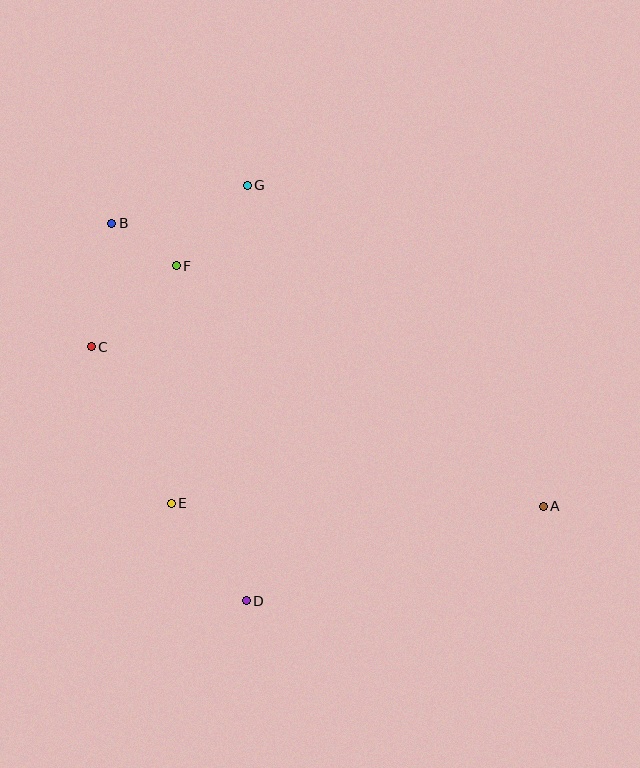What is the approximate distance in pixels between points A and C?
The distance between A and C is approximately 479 pixels.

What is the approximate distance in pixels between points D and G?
The distance between D and G is approximately 415 pixels.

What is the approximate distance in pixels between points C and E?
The distance between C and E is approximately 176 pixels.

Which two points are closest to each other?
Points B and F are closest to each other.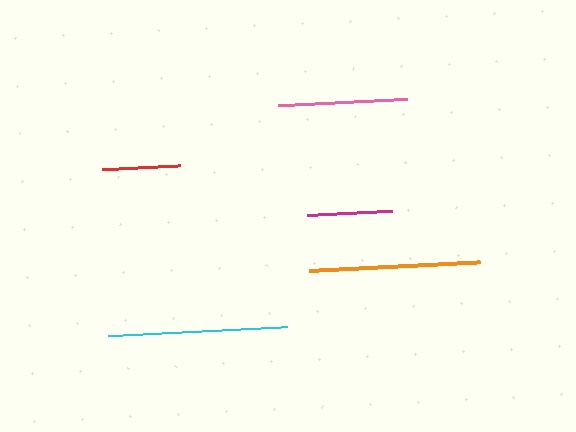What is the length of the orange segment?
The orange segment is approximately 171 pixels long.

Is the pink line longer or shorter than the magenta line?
The pink line is longer than the magenta line.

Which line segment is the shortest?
The red line is the shortest at approximately 78 pixels.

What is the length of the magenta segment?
The magenta segment is approximately 85 pixels long.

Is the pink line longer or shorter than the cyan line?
The cyan line is longer than the pink line.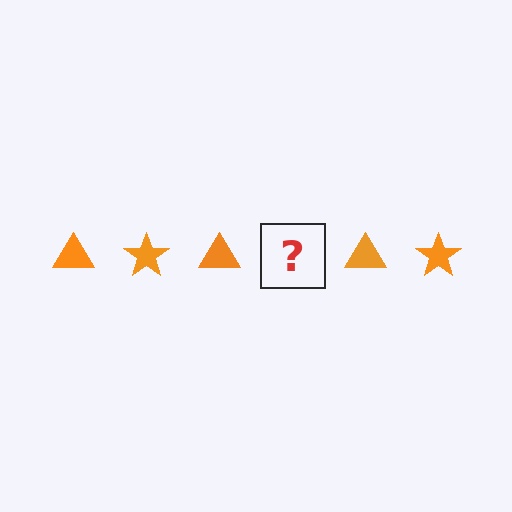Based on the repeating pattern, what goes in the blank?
The blank should be an orange star.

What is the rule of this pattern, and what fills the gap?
The rule is that the pattern cycles through triangle, star shapes in orange. The gap should be filled with an orange star.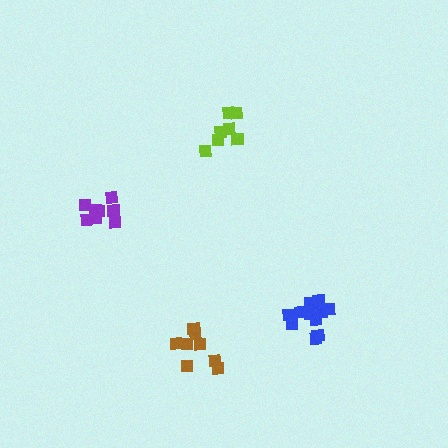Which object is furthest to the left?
The purple cluster is leftmost.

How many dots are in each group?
Group 1: 10 dots, Group 2: 13 dots, Group 3: 7 dots, Group 4: 8 dots (38 total).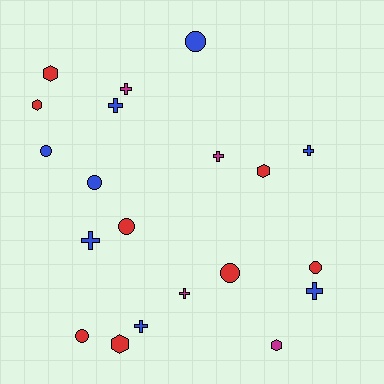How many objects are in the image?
There are 20 objects.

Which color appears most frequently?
Blue, with 8 objects.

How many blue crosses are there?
There are 5 blue crosses.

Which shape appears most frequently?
Cross, with 8 objects.